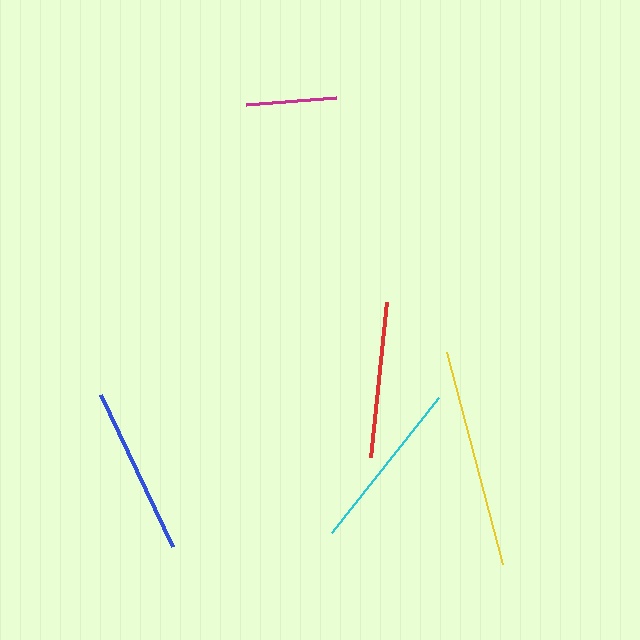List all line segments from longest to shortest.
From longest to shortest: yellow, cyan, blue, red, magenta.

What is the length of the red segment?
The red segment is approximately 156 pixels long.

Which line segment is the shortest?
The magenta line is the shortest at approximately 91 pixels.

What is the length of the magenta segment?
The magenta segment is approximately 91 pixels long.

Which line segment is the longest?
The yellow line is the longest at approximately 220 pixels.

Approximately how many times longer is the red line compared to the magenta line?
The red line is approximately 1.7 times the length of the magenta line.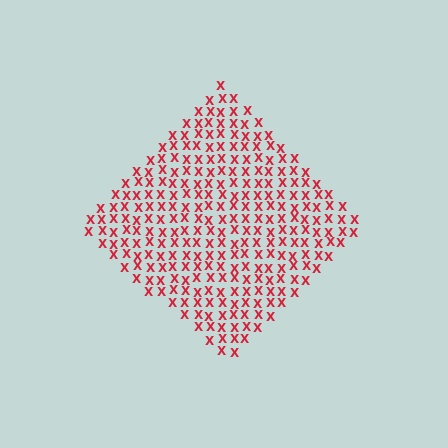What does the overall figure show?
The overall figure shows a diamond.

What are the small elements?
The small elements are letter X's.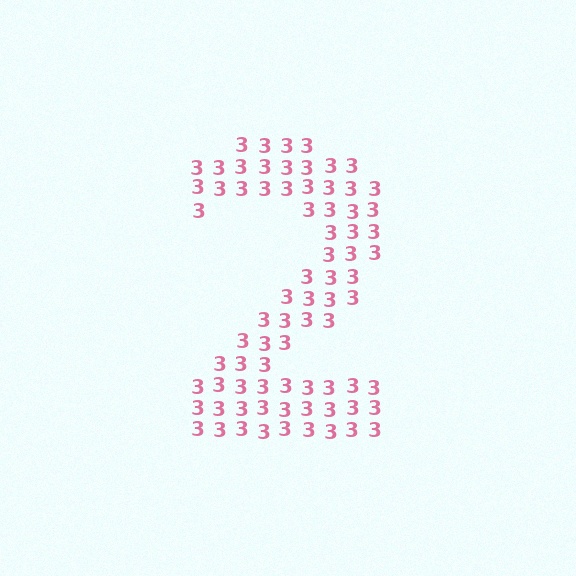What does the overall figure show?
The overall figure shows the digit 2.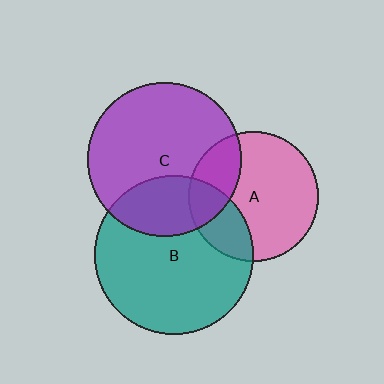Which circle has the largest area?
Circle B (teal).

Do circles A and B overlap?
Yes.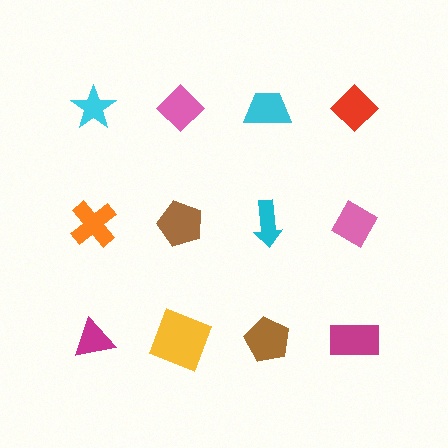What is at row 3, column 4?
A magenta rectangle.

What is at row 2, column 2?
A brown pentagon.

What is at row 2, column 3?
A cyan arrow.